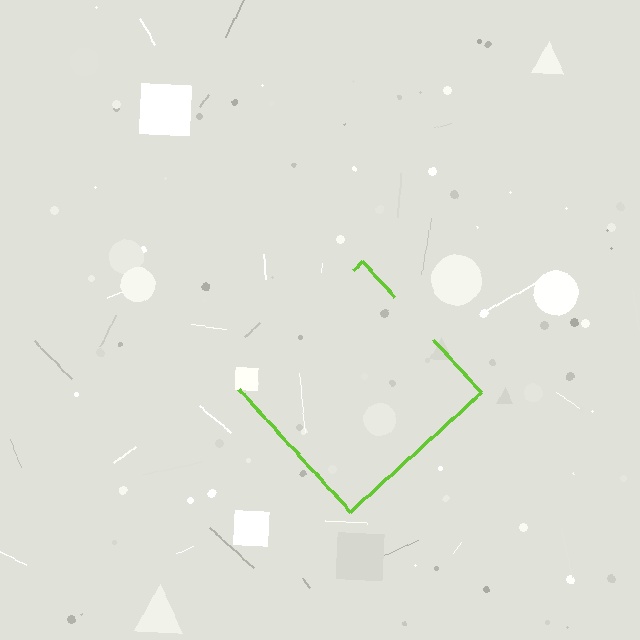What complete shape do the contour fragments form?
The contour fragments form a diamond.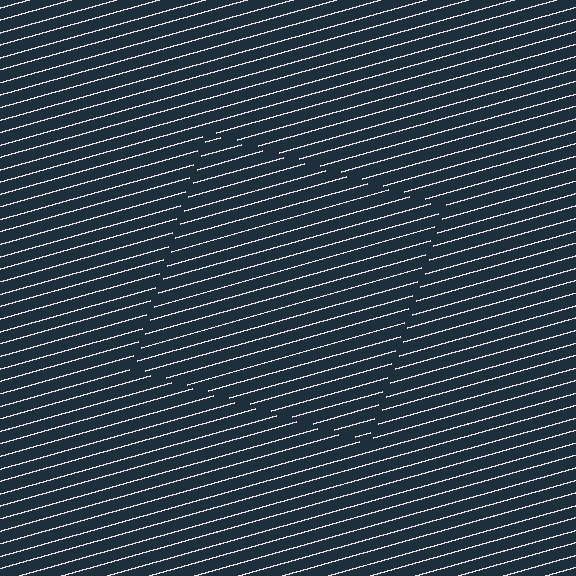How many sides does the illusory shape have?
4 sides — the line-ends trace a square.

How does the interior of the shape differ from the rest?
The interior of the shape contains the same grating, shifted by half a period — the contour is defined by the phase discontinuity where line-ends from the inner and outer gratings abut.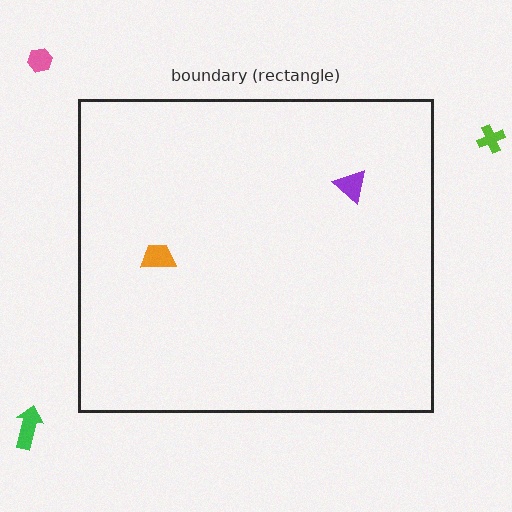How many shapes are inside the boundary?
2 inside, 3 outside.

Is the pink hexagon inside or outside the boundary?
Outside.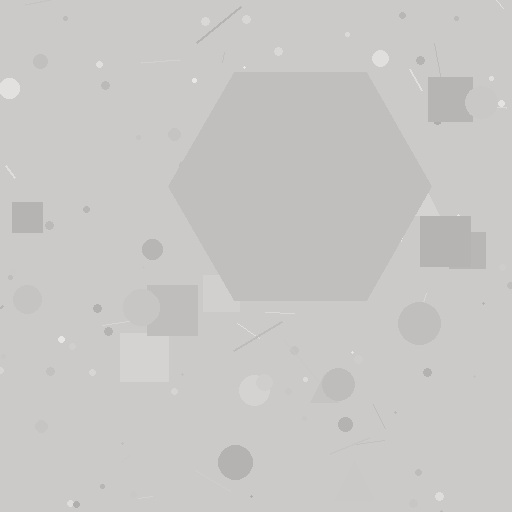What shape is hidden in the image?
A hexagon is hidden in the image.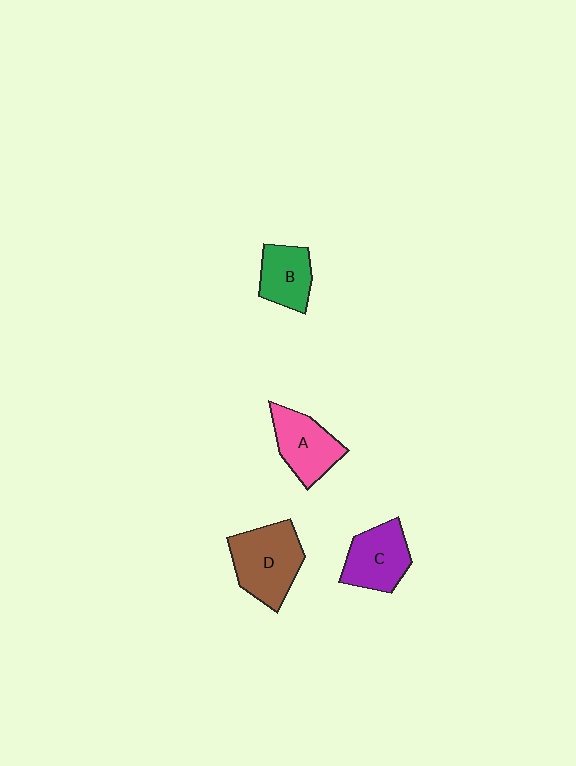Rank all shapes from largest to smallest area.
From largest to smallest: D (brown), C (purple), A (pink), B (green).